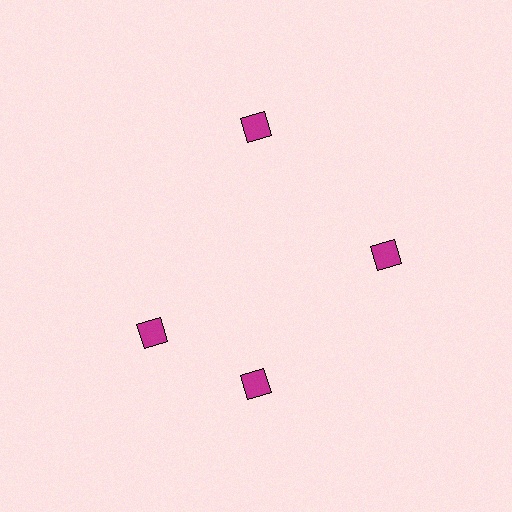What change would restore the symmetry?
The symmetry would be restored by rotating it back into even spacing with its neighbors so that all 4 diamonds sit at equal angles and equal distance from the center.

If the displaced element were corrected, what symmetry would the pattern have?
It would have 4-fold rotational symmetry — the pattern would map onto itself every 90 degrees.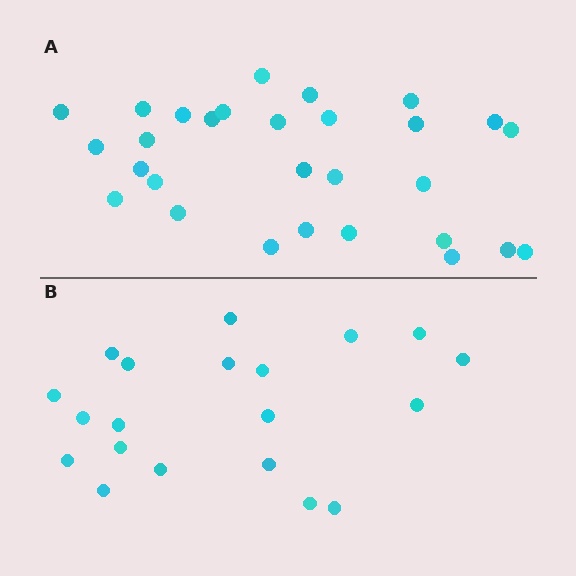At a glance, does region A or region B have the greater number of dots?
Region A (the top region) has more dots.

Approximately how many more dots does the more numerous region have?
Region A has roughly 8 or so more dots than region B.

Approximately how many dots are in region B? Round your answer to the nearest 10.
About 20 dots.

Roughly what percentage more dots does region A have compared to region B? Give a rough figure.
About 45% more.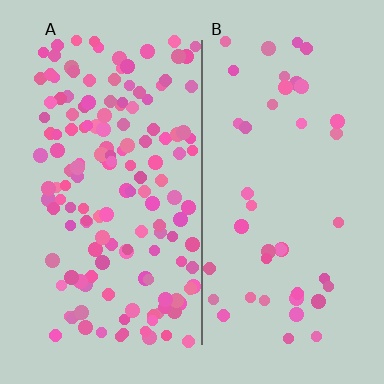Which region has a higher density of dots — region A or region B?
A (the left).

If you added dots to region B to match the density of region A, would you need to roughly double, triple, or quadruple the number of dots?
Approximately triple.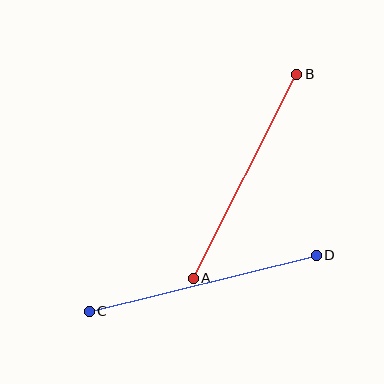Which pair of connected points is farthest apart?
Points C and D are farthest apart.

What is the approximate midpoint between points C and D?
The midpoint is at approximately (203, 283) pixels.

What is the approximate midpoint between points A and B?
The midpoint is at approximately (245, 176) pixels.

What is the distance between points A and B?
The distance is approximately 229 pixels.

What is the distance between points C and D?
The distance is approximately 234 pixels.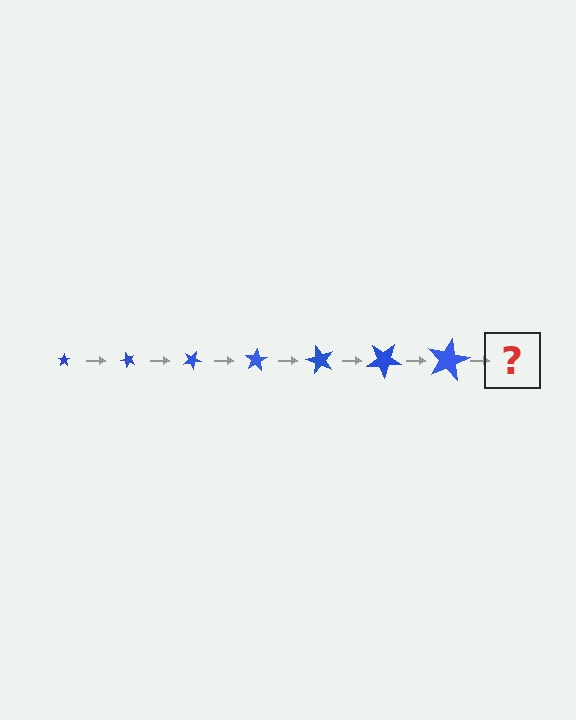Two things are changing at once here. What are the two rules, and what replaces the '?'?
The two rules are that the star grows larger each step and it rotates 50 degrees each step. The '?' should be a star, larger than the previous one and rotated 350 degrees from the start.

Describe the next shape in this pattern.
It should be a star, larger than the previous one and rotated 350 degrees from the start.